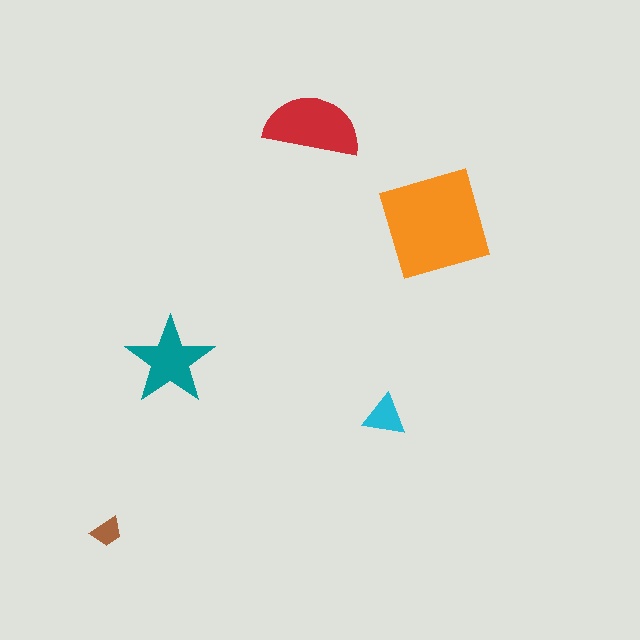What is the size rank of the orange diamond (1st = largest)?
1st.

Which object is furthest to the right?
The orange diamond is rightmost.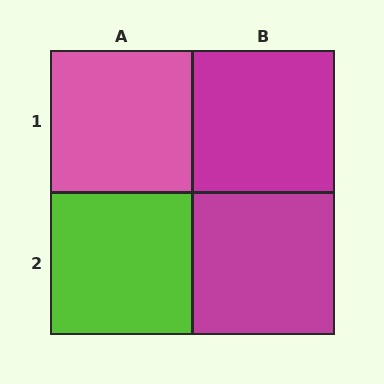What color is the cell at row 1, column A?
Pink.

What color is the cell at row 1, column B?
Magenta.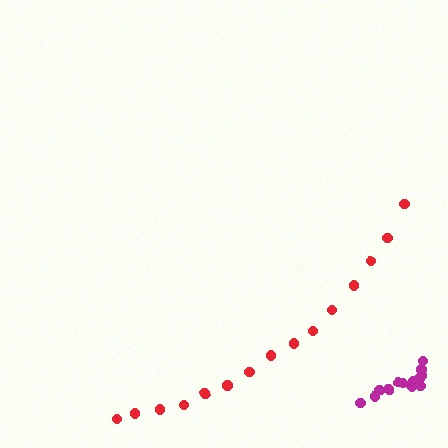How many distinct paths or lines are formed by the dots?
There are 2 distinct paths.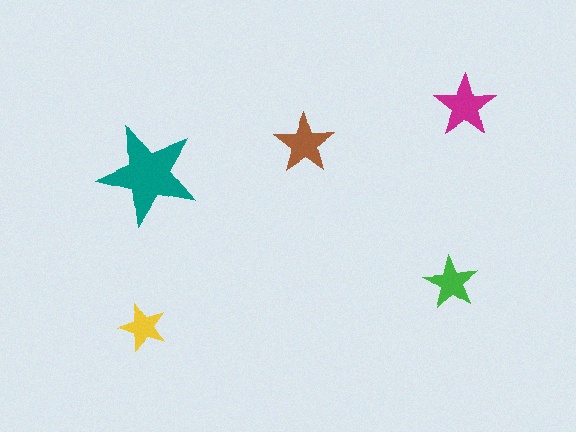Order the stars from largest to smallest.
the teal one, the magenta one, the brown one, the green one, the yellow one.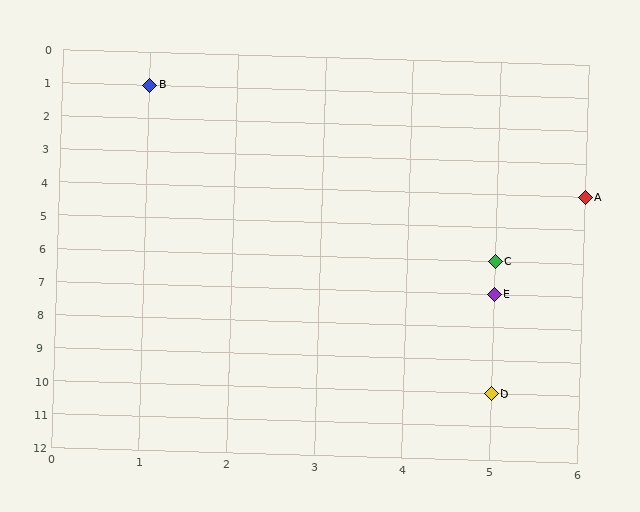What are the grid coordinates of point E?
Point E is at grid coordinates (5, 7).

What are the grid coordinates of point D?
Point D is at grid coordinates (5, 10).